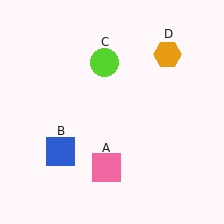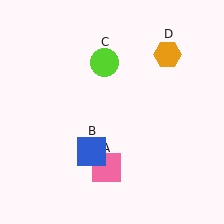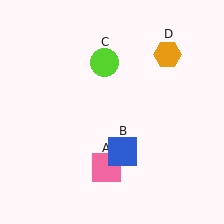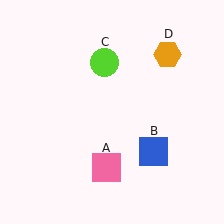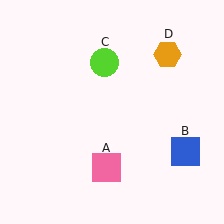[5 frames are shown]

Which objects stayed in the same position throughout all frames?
Pink square (object A) and lime circle (object C) and orange hexagon (object D) remained stationary.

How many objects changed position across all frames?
1 object changed position: blue square (object B).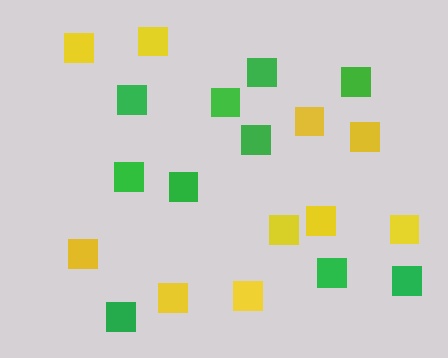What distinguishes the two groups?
There are 2 groups: one group of yellow squares (10) and one group of green squares (10).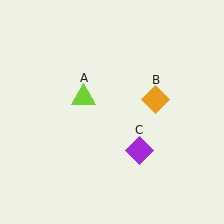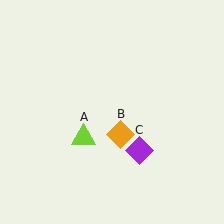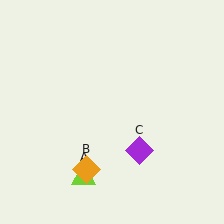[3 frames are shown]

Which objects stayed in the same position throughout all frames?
Purple diamond (object C) remained stationary.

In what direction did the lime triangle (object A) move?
The lime triangle (object A) moved down.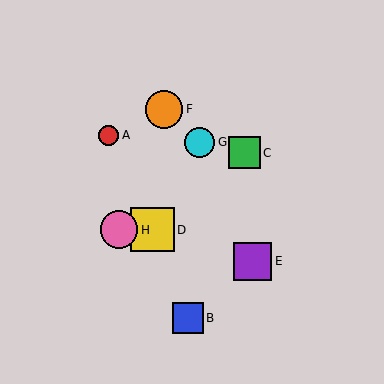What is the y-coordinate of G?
Object G is at y≈142.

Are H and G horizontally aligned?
No, H is at y≈230 and G is at y≈142.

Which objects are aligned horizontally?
Objects D, H are aligned horizontally.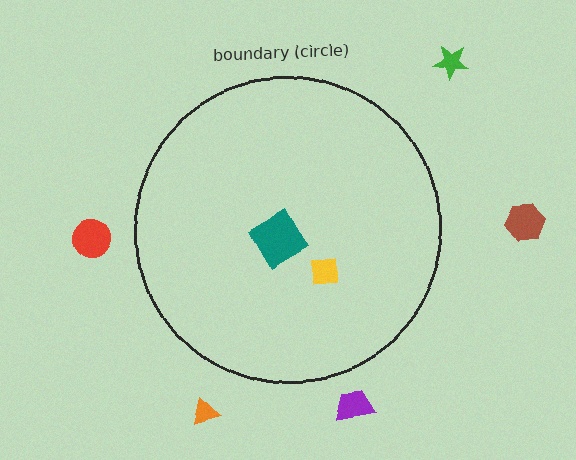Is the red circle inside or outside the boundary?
Outside.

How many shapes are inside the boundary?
2 inside, 5 outside.